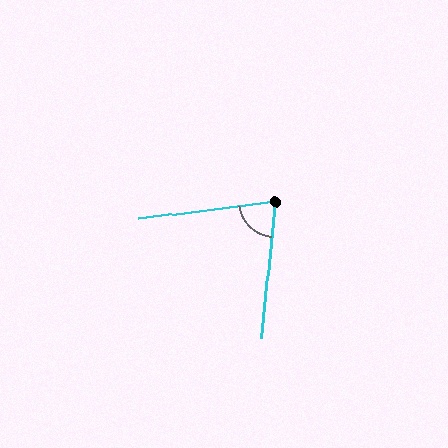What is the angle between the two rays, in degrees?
Approximately 77 degrees.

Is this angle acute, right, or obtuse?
It is acute.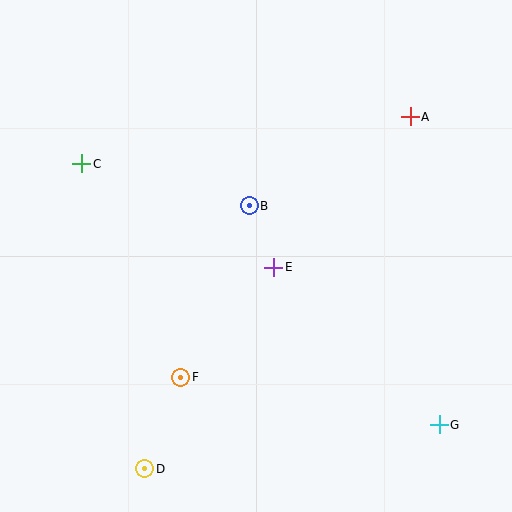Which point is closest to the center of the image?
Point E at (274, 267) is closest to the center.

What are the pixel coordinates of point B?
Point B is at (249, 206).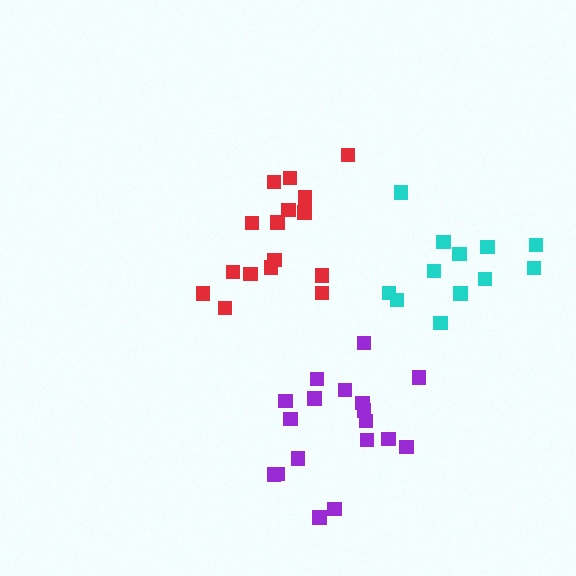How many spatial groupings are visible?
There are 3 spatial groupings.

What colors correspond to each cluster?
The clusters are colored: red, purple, cyan.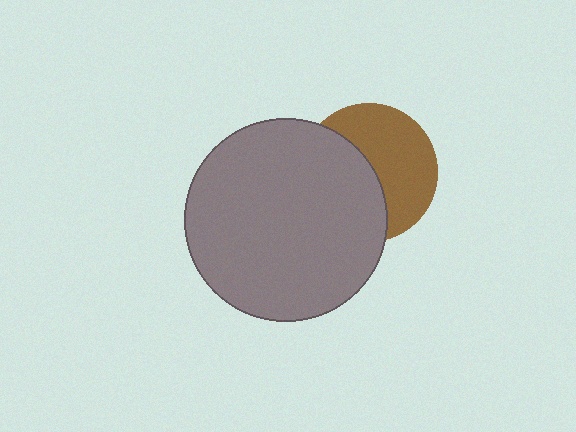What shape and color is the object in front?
The object in front is a gray circle.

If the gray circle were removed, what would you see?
You would see the complete brown circle.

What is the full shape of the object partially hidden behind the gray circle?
The partially hidden object is a brown circle.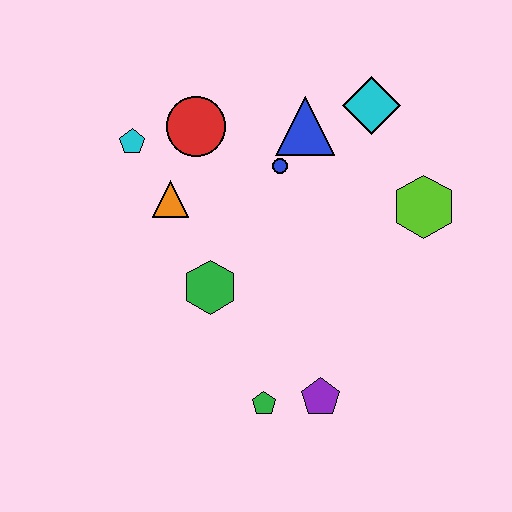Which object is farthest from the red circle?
The purple pentagon is farthest from the red circle.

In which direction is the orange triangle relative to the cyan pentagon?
The orange triangle is below the cyan pentagon.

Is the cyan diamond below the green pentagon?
No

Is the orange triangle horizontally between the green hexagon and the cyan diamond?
No